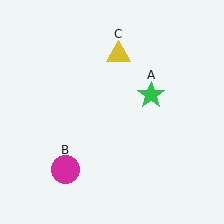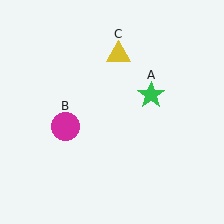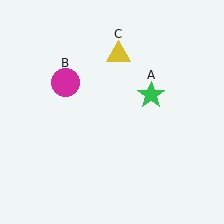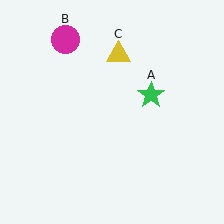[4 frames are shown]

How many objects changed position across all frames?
1 object changed position: magenta circle (object B).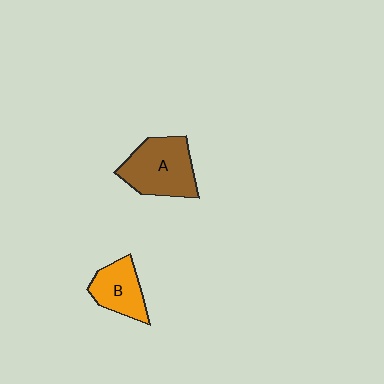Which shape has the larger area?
Shape A (brown).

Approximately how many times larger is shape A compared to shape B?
Approximately 1.5 times.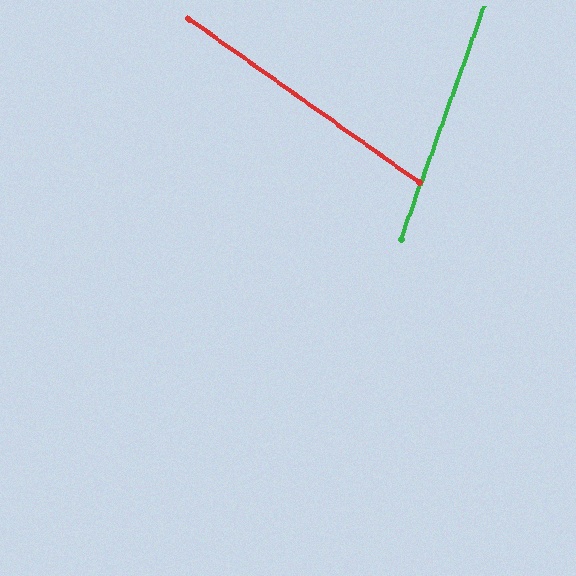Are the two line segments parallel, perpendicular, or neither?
Neither parallel nor perpendicular — they differ by about 74°.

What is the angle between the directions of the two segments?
Approximately 74 degrees.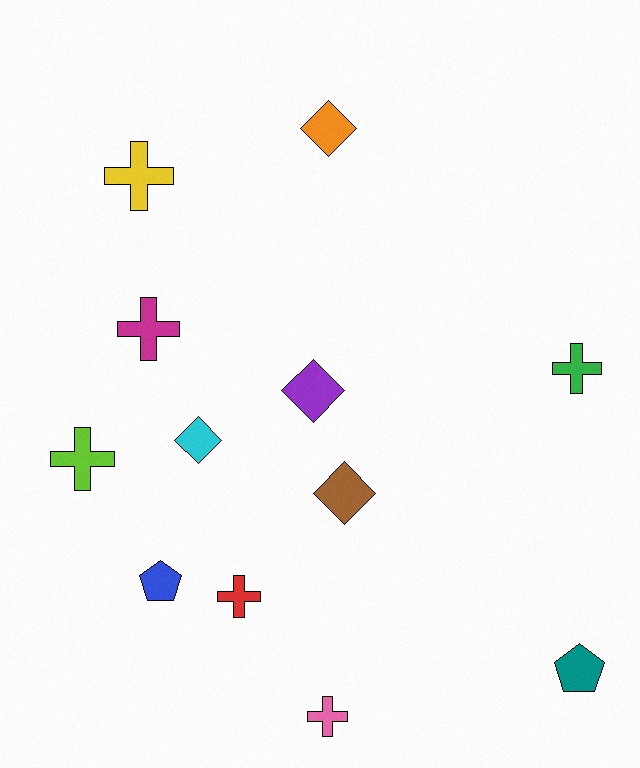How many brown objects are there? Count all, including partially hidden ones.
There is 1 brown object.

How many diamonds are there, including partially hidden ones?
There are 4 diamonds.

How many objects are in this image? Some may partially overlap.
There are 12 objects.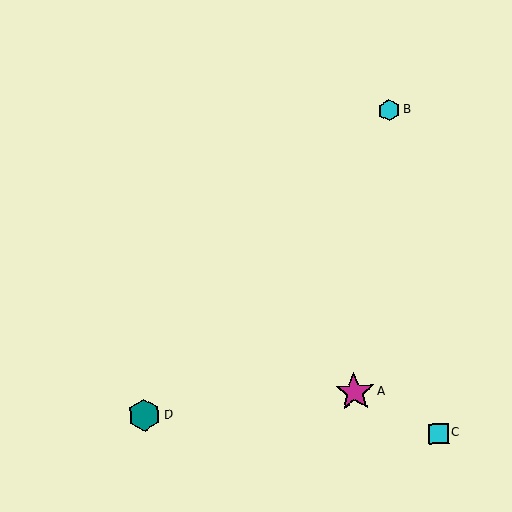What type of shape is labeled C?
Shape C is a cyan square.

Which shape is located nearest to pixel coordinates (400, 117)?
The cyan hexagon (labeled B) at (389, 110) is nearest to that location.